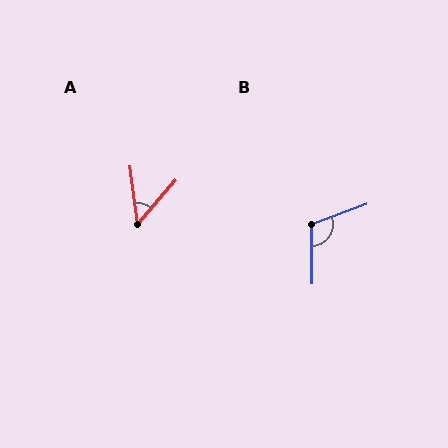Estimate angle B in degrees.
Approximately 109 degrees.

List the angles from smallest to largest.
A (49°), B (109°).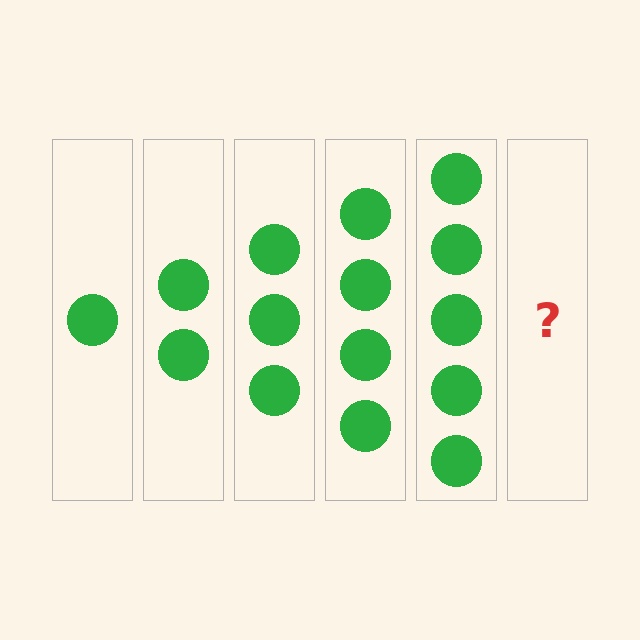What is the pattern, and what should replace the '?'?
The pattern is that each step adds one more circle. The '?' should be 6 circles.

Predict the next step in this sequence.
The next step is 6 circles.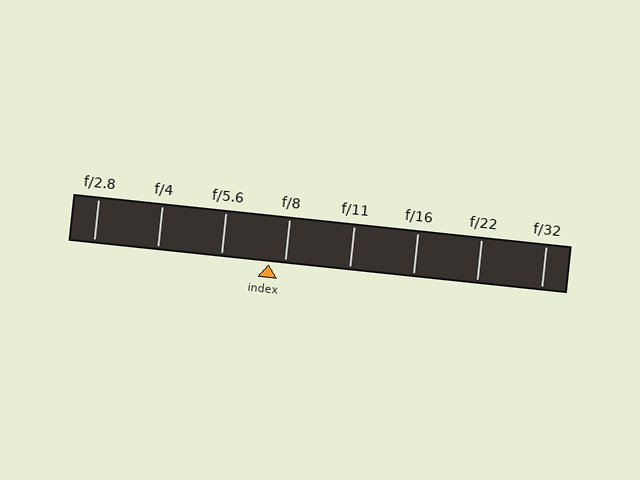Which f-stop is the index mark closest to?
The index mark is closest to f/8.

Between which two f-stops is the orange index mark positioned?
The index mark is between f/5.6 and f/8.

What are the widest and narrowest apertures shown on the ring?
The widest aperture shown is f/2.8 and the narrowest is f/32.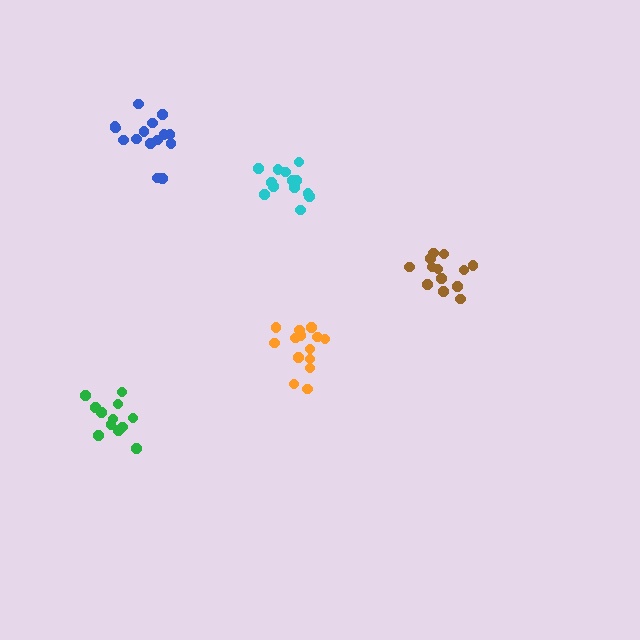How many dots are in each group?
Group 1: 14 dots, Group 2: 13 dots, Group 3: 15 dots, Group 4: 14 dots, Group 5: 12 dots (68 total).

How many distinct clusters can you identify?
There are 5 distinct clusters.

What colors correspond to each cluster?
The clusters are colored: cyan, brown, blue, orange, green.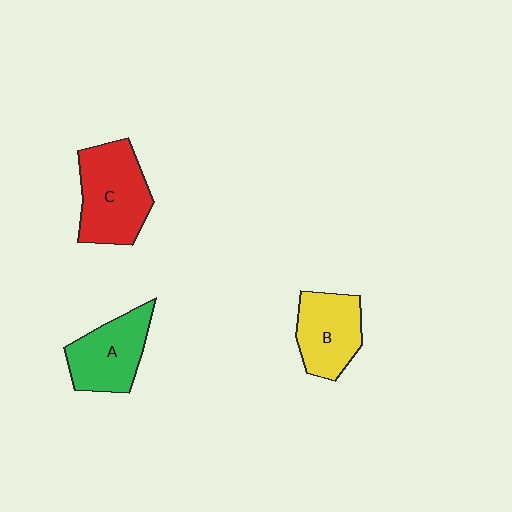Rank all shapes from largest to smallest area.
From largest to smallest: C (red), A (green), B (yellow).